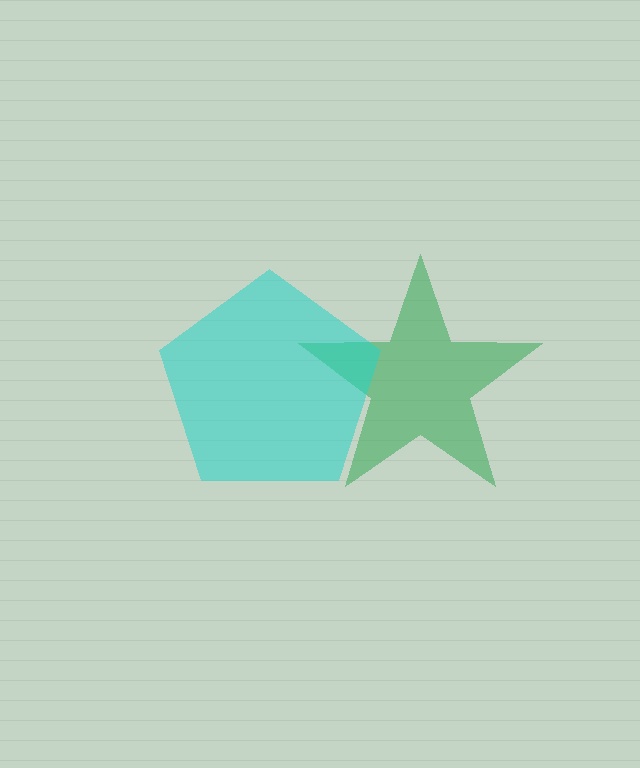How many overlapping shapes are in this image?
There are 2 overlapping shapes in the image.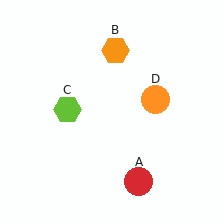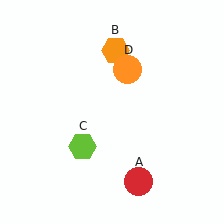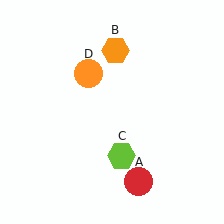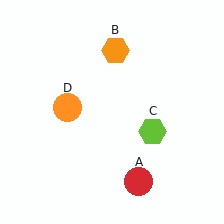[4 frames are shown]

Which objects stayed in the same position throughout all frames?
Red circle (object A) and orange hexagon (object B) remained stationary.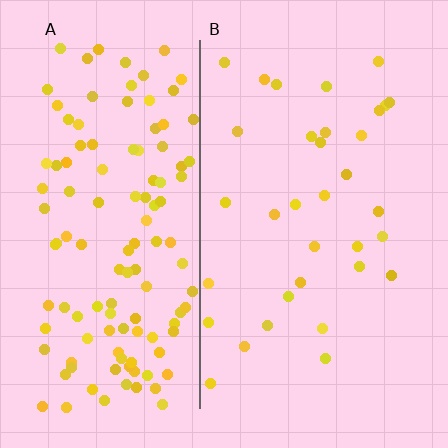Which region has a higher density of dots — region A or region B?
A (the left).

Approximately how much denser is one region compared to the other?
Approximately 3.8× — region A over region B.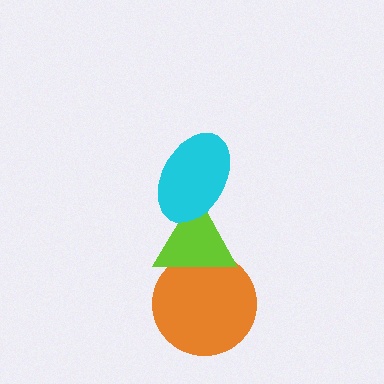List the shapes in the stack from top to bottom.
From top to bottom: the cyan ellipse, the lime triangle, the orange circle.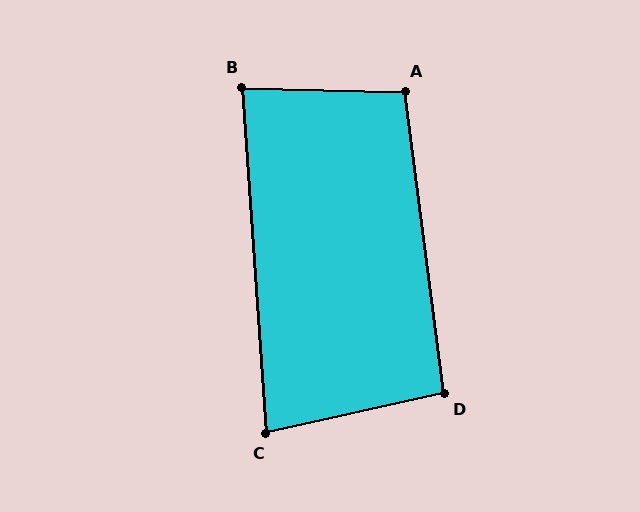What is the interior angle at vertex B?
Approximately 85 degrees (acute).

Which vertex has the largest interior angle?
A, at approximately 99 degrees.